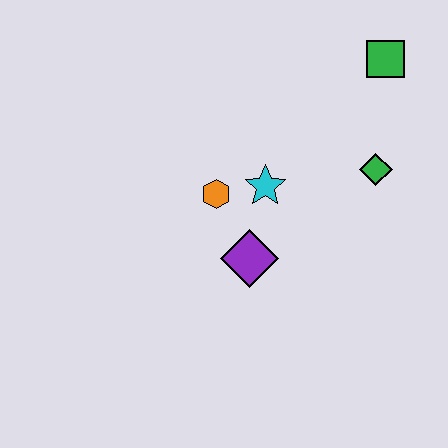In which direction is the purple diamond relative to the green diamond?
The purple diamond is to the left of the green diamond.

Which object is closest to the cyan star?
The orange hexagon is closest to the cyan star.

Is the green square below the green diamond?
No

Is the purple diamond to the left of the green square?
Yes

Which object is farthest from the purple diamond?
The green square is farthest from the purple diamond.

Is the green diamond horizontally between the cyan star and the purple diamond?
No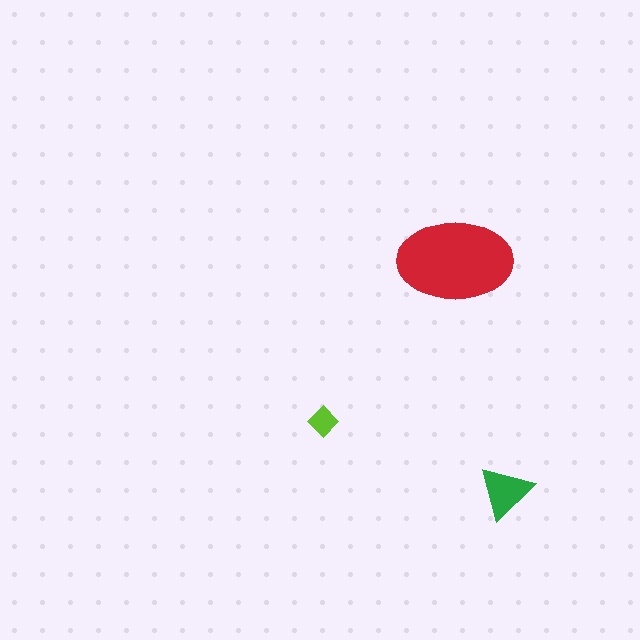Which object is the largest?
The red ellipse.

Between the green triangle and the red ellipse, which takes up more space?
The red ellipse.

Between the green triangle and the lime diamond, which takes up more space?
The green triangle.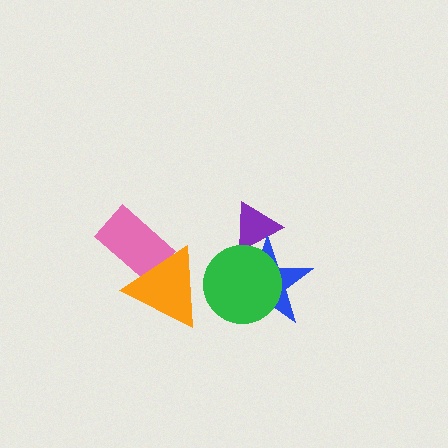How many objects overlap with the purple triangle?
2 objects overlap with the purple triangle.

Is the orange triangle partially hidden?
No, no other shape covers it.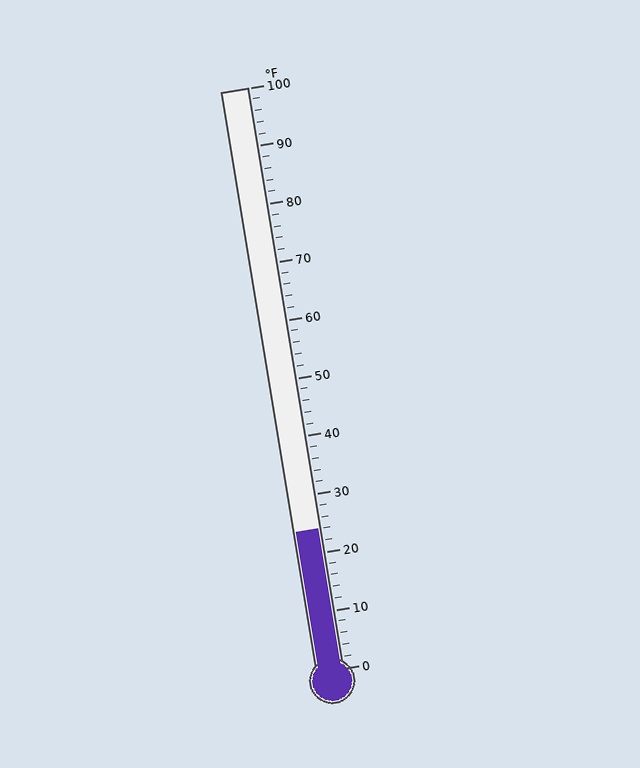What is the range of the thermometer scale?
The thermometer scale ranges from 0°F to 100°F.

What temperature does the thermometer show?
The thermometer shows approximately 24°F.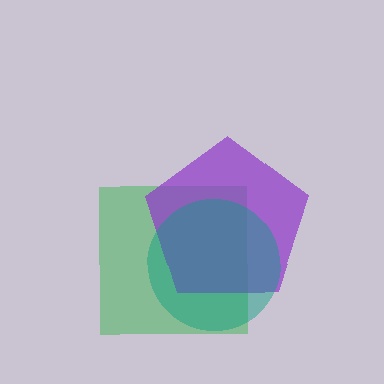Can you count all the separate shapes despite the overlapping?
Yes, there are 3 separate shapes.